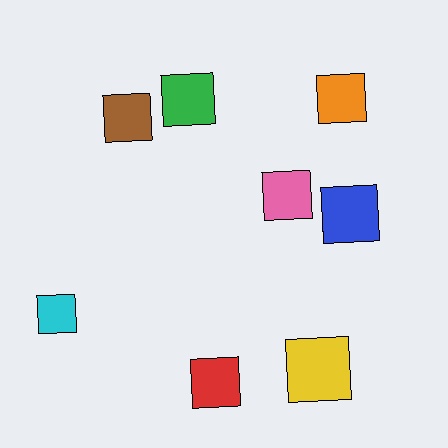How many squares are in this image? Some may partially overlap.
There are 8 squares.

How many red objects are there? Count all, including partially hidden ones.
There is 1 red object.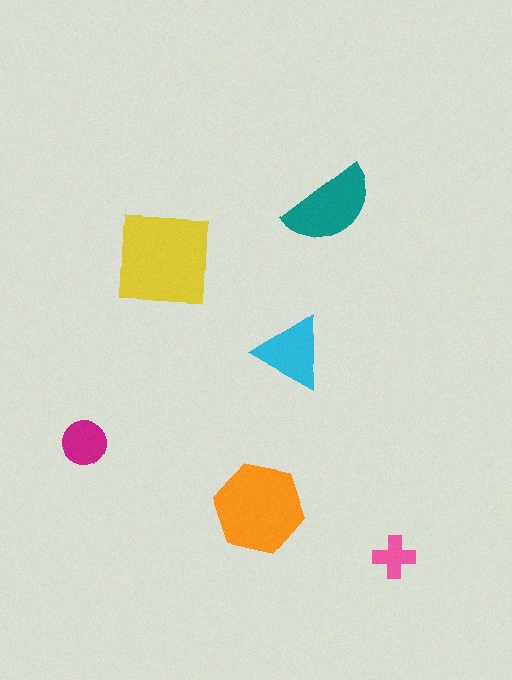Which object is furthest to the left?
The magenta circle is leftmost.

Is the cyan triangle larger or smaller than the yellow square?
Smaller.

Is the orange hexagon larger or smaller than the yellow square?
Smaller.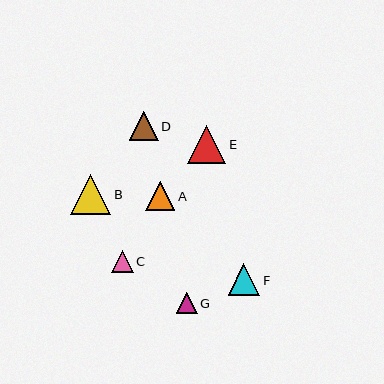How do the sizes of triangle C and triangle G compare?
Triangle C and triangle G are approximately the same size.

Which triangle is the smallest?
Triangle G is the smallest with a size of approximately 21 pixels.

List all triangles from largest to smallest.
From largest to smallest: B, E, F, D, A, C, G.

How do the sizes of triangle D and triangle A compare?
Triangle D and triangle A are approximately the same size.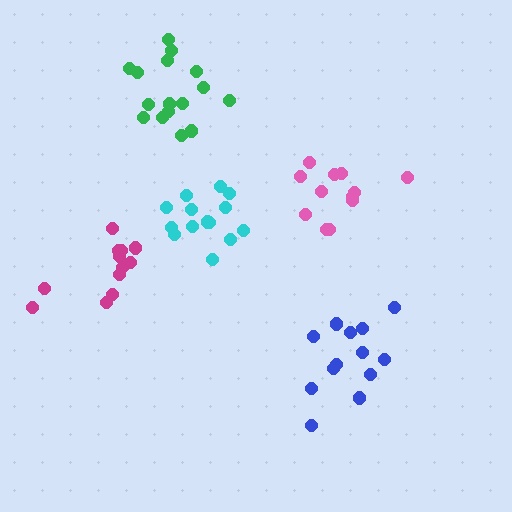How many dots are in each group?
Group 1: 12 dots, Group 2: 16 dots, Group 3: 13 dots, Group 4: 14 dots, Group 5: 12 dots (67 total).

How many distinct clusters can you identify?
There are 5 distinct clusters.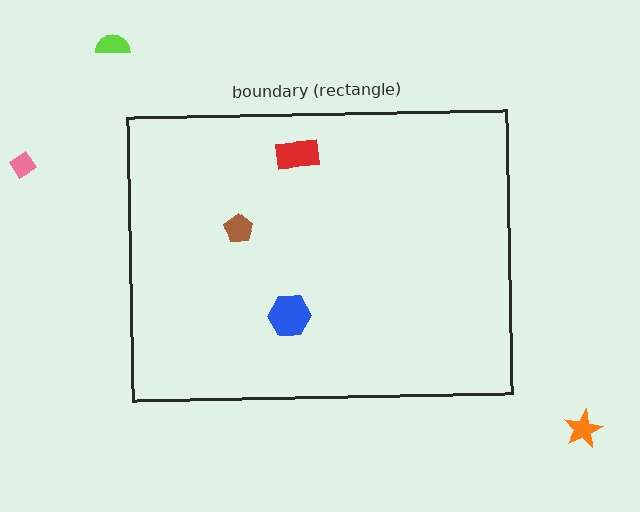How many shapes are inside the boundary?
3 inside, 3 outside.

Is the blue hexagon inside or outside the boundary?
Inside.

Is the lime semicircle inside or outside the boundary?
Outside.